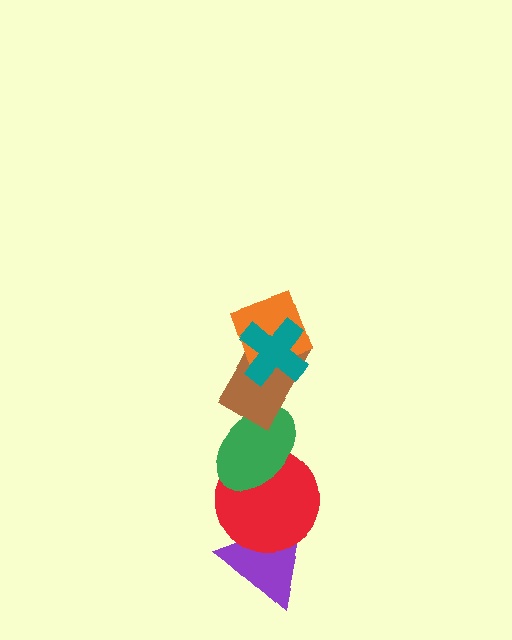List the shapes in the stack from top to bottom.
From top to bottom: the teal cross, the orange diamond, the brown rectangle, the green ellipse, the red circle, the purple triangle.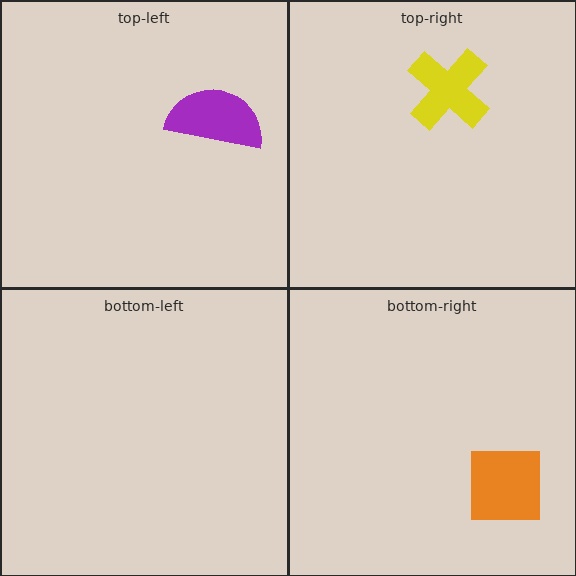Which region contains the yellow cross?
The top-right region.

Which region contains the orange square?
The bottom-right region.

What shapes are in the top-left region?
The purple semicircle.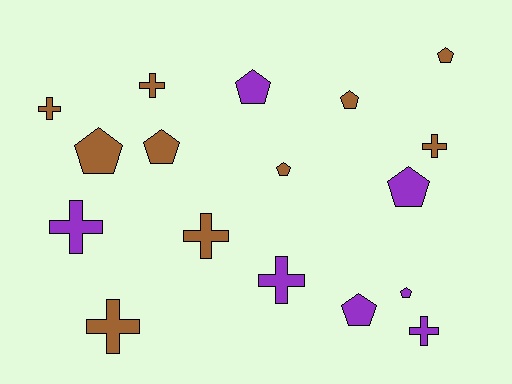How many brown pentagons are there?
There are 5 brown pentagons.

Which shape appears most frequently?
Pentagon, with 9 objects.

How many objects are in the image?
There are 17 objects.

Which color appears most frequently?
Brown, with 10 objects.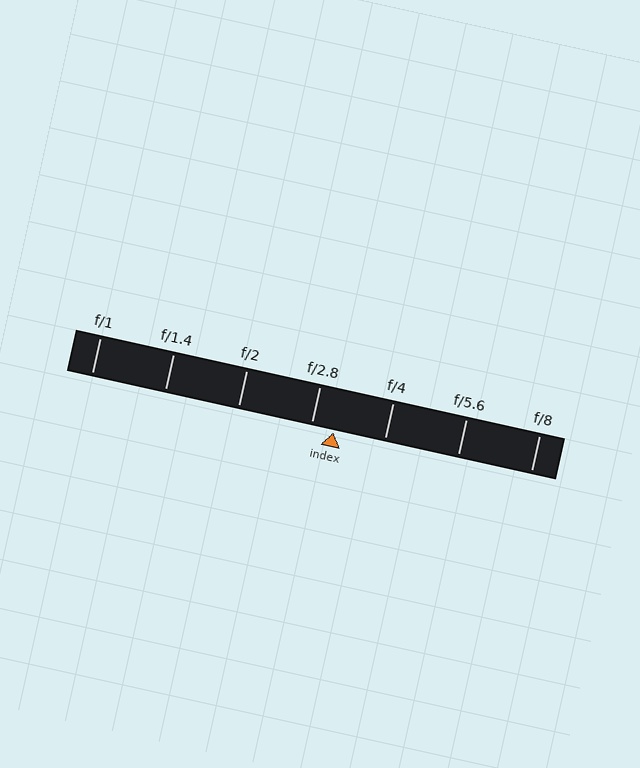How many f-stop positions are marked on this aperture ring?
There are 7 f-stop positions marked.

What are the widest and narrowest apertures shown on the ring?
The widest aperture shown is f/1 and the narrowest is f/8.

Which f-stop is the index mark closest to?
The index mark is closest to f/2.8.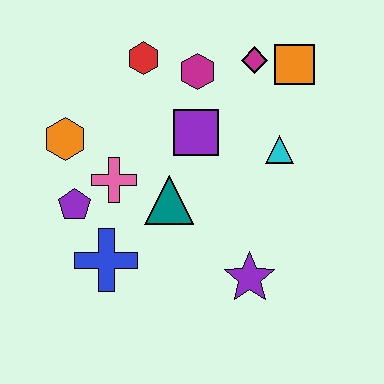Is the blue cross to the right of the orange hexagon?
Yes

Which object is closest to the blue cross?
The purple pentagon is closest to the blue cross.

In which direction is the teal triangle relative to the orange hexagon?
The teal triangle is to the right of the orange hexagon.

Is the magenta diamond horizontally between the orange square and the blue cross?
Yes